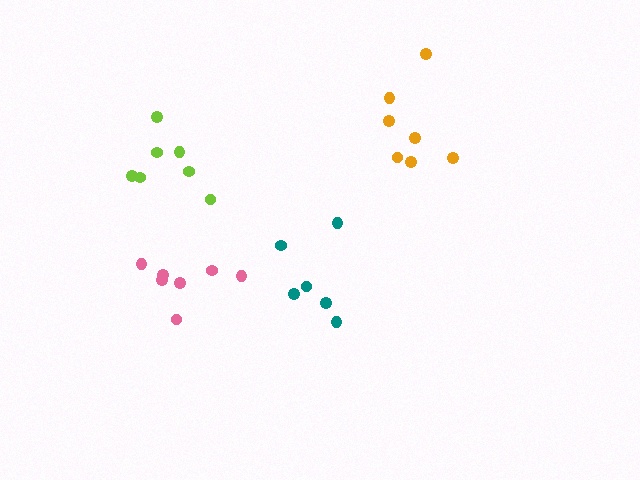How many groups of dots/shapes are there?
There are 4 groups.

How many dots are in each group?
Group 1: 7 dots, Group 2: 6 dots, Group 3: 7 dots, Group 4: 7 dots (27 total).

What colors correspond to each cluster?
The clusters are colored: orange, teal, lime, pink.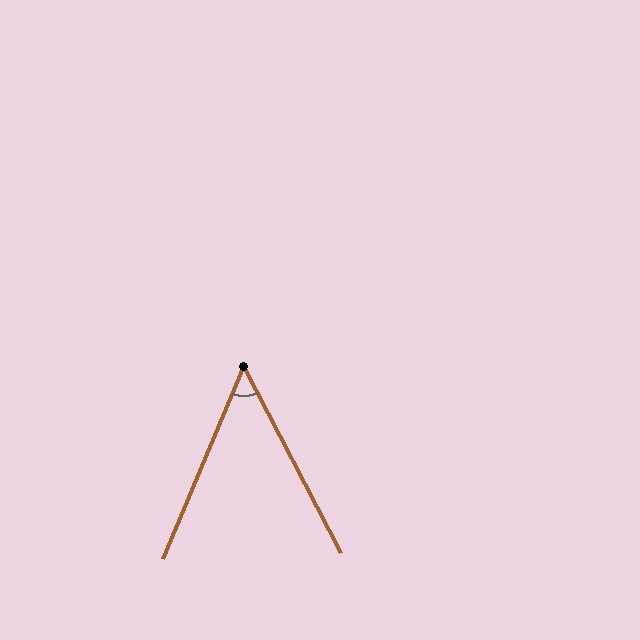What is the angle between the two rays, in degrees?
Approximately 50 degrees.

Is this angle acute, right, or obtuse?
It is acute.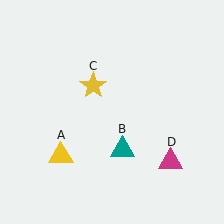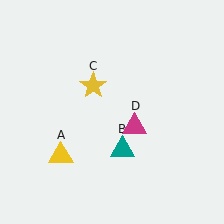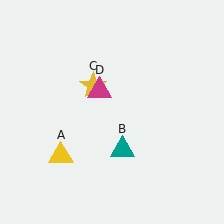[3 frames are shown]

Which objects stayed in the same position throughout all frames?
Yellow triangle (object A) and teal triangle (object B) and yellow star (object C) remained stationary.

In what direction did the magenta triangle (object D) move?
The magenta triangle (object D) moved up and to the left.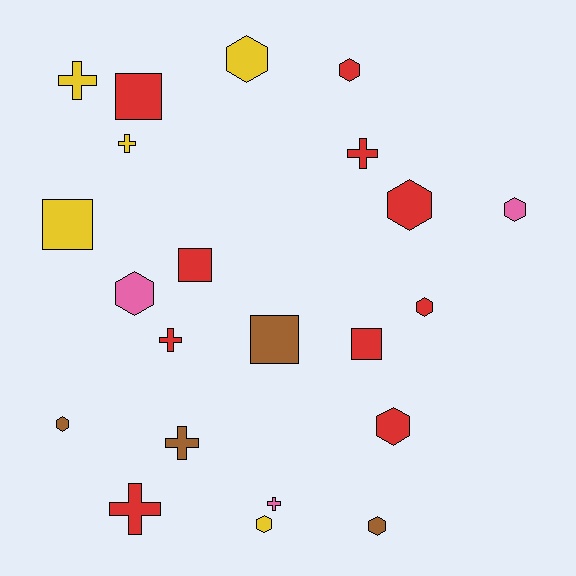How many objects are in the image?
There are 22 objects.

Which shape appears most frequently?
Hexagon, with 10 objects.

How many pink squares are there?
There are no pink squares.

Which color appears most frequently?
Red, with 10 objects.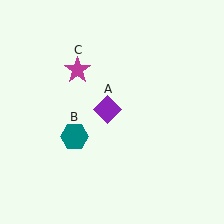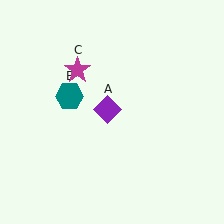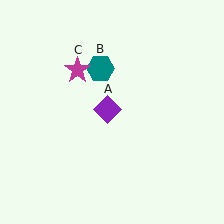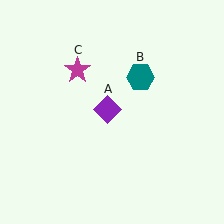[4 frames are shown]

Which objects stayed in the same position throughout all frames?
Purple diamond (object A) and magenta star (object C) remained stationary.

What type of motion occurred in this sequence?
The teal hexagon (object B) rotated clockwise around the center of the scene.